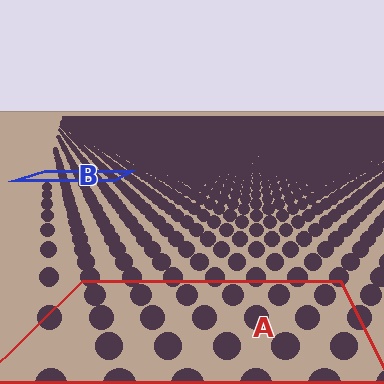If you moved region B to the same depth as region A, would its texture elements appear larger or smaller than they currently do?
They would appear larger. At a closer depth, the same texture elements are projected at a bigger on-screen size.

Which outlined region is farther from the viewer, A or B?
Region B is farther from the viewer — the texture elements inside it appear smaller and more densely packed.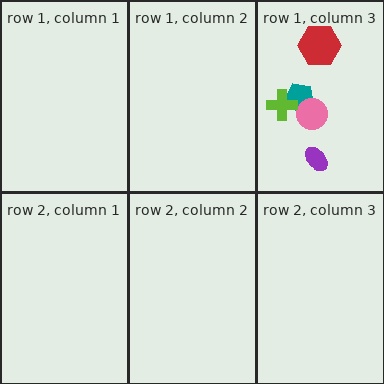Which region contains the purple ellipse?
The row 1, column 3 region.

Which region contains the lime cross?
The row 1, column 3 region.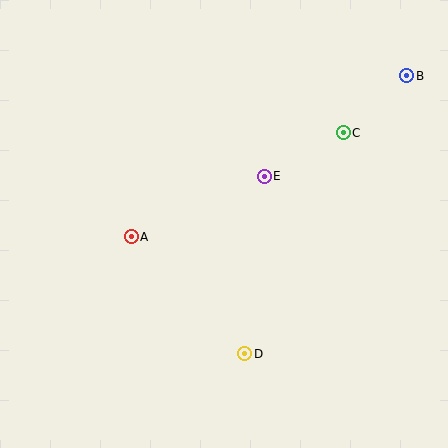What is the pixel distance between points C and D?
The distance between C and D is 242 pixels.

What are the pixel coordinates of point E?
Point E is at (264, 176).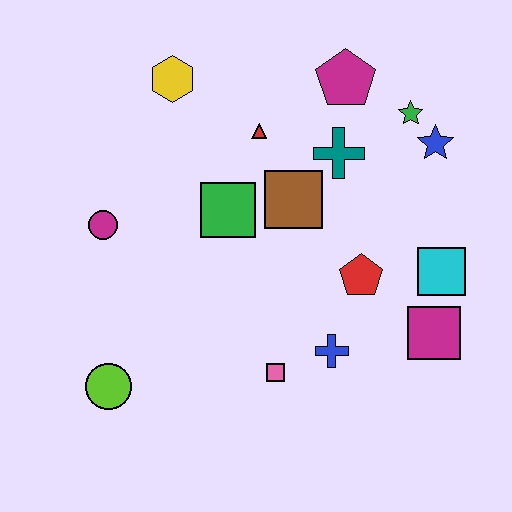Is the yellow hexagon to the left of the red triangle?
Yes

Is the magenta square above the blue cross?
Yes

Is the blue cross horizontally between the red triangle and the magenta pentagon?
Yes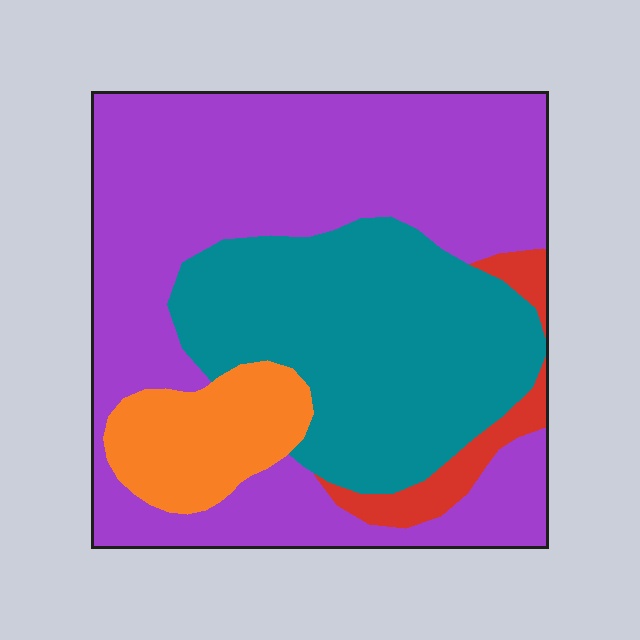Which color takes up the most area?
Purple, at roughly 55%.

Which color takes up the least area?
Red, at roughly 5%.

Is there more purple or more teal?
Purple.